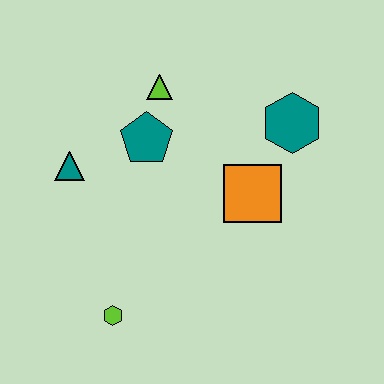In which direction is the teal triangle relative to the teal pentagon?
The teal triangle is to the left of the teal pentagon.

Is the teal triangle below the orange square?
No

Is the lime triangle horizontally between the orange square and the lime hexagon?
Yes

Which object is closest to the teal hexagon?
The orange square is closest to the teal hexagon.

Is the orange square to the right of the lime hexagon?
Yes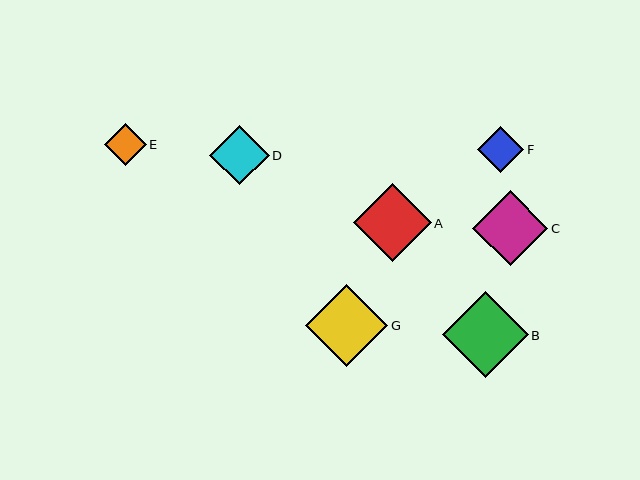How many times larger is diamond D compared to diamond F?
Diamond D is approximately 1.3 times the size of diamond F.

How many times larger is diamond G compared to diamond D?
Diamond G is approximately 1.4 times the size of diamond D.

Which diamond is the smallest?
Diamond E is the smallest with a size of approximately 42 pixels.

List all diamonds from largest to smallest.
From largest to smallest: B, G, A, C, D, F, E.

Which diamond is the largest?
Diamond B is the largest with a size of approximately 86 pixels.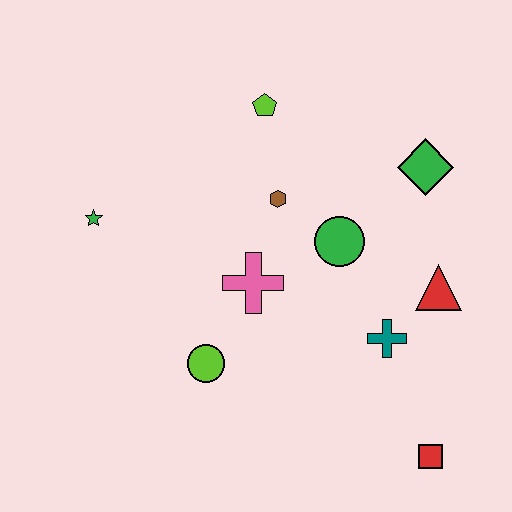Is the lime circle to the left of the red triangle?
Yes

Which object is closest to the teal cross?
The red triangle is closest to the teal cross.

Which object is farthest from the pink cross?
The red square is farthest from the pink cross.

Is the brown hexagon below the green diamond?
Yes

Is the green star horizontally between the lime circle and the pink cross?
No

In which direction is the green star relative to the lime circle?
The green star is above the lime circle.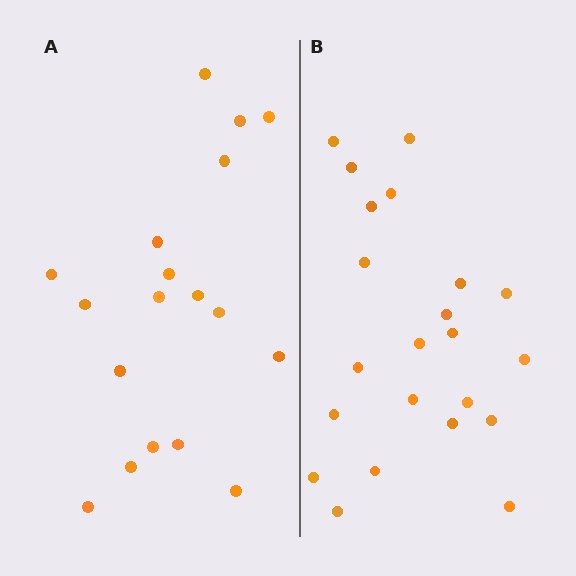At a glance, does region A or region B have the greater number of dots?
Region B (the right region) has more dots.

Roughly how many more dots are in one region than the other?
Region B has about 4 more dots than region A.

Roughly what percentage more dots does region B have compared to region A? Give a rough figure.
About 20% more.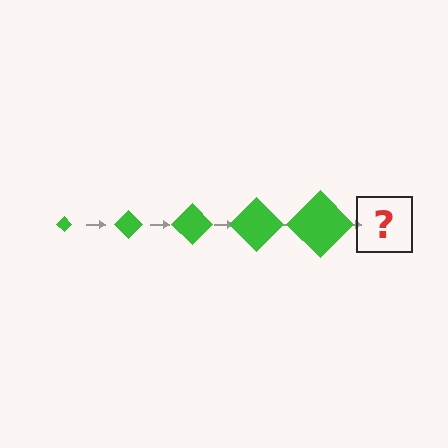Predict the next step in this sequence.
The next step is a green diamond, larger than the previous one.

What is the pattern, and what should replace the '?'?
The pattern is that the diamond gets progressively larger each step. The '?' should be a green diamond, larger than the previous one.